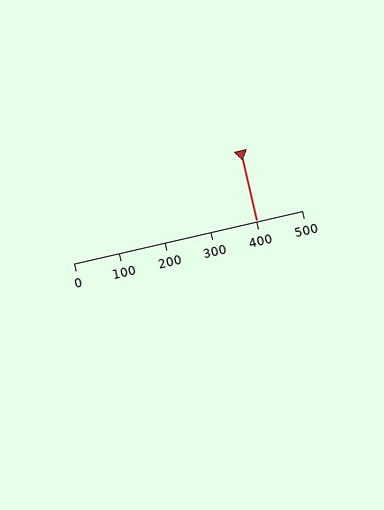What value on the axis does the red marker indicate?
The marker indicates approximately 400.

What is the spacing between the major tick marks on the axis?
The major ticks are spaced 100 apart.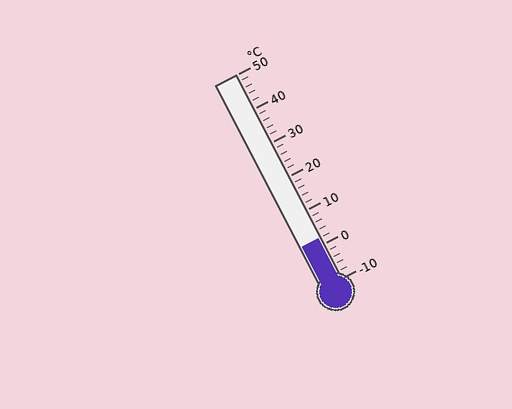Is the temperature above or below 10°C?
The temperature is below 10°C.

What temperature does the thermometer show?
The thermometer shows approximately 2°C.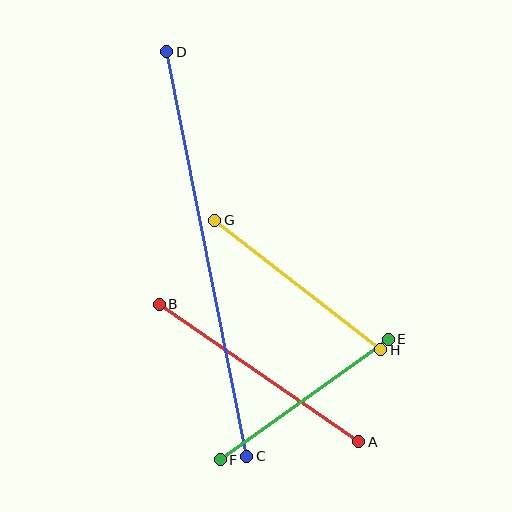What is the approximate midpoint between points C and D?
The midpoint is at approximately (207, 254) pixels.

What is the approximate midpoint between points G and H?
The midpoint is at approximately (298, 285) pixels.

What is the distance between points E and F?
The distance is approximately 207 pixels.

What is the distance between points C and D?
The distance is approximately 412 pixels.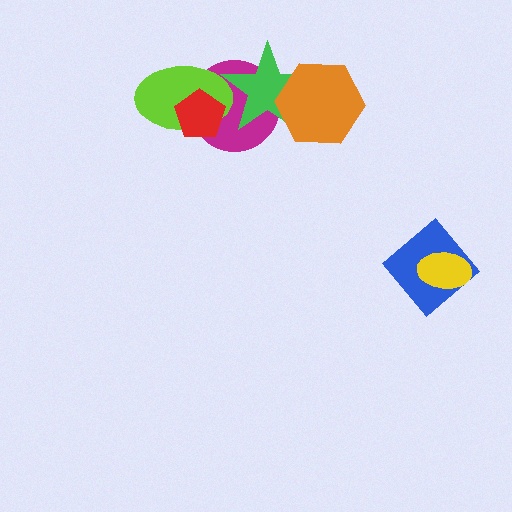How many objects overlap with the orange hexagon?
1 object overlaps with the orange hexagon.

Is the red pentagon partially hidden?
No, no other shape covers it.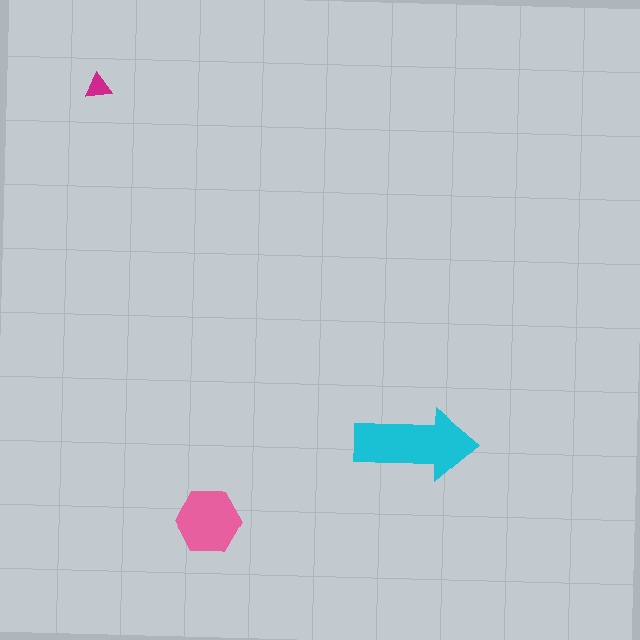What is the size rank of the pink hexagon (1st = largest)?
2nd.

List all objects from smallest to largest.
The magenta triangle, the pink hexagon, the cyan arrow.